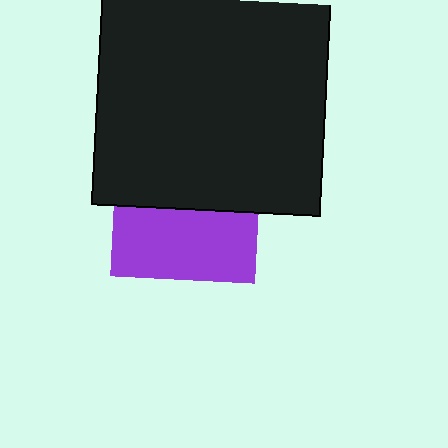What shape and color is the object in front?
The object in front is a black square.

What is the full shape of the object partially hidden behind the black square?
The partially hidden object is a purple square.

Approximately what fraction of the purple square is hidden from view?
Roughly 52% of the purple square is hidden behind the black square.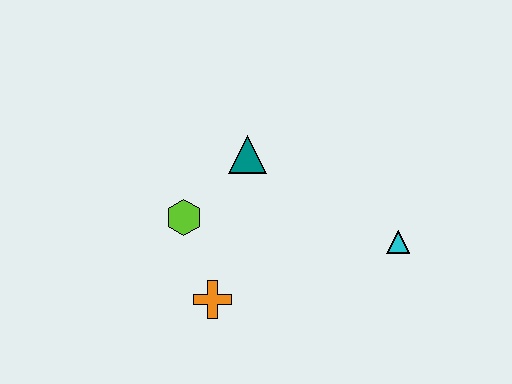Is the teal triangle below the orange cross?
No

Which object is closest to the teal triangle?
The lime hexagon is closest to the teal triangle.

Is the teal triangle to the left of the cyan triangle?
Yes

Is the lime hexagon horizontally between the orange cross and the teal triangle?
No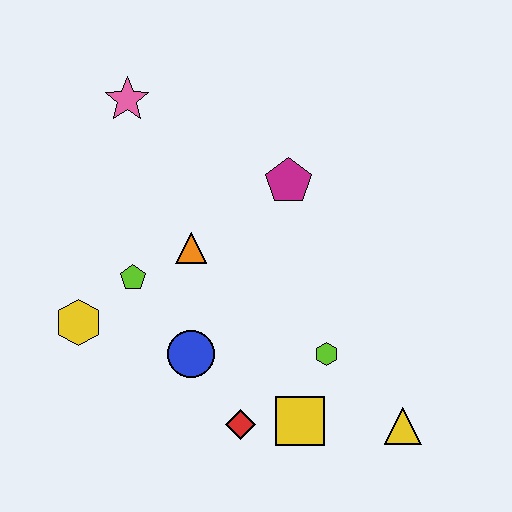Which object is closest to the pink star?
The orange triangle is closest to the pink star.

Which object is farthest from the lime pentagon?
The yellow triangle is farthest from the lime pentagon.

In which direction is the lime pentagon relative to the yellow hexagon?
The lime pentagon is to the right of the yellow hexagon.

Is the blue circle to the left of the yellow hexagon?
No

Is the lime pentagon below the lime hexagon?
No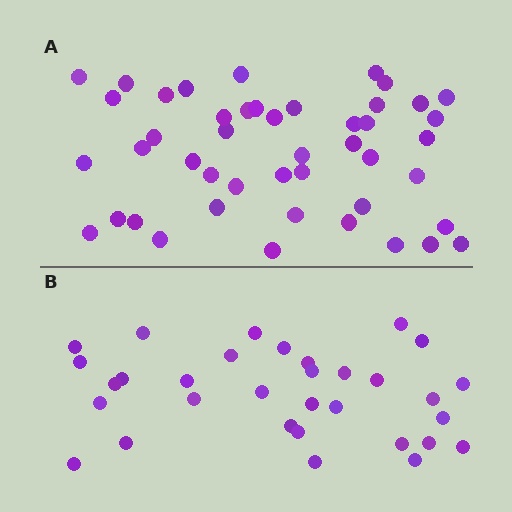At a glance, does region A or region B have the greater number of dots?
Region A (the top region) has more dots.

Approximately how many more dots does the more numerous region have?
Region A has approximately 15 more dots than region B.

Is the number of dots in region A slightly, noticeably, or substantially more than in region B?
Region A has noticeably more, but not dramatically so. The ratio is roughly 1.4 to 1.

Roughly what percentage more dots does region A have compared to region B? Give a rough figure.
About 45% more.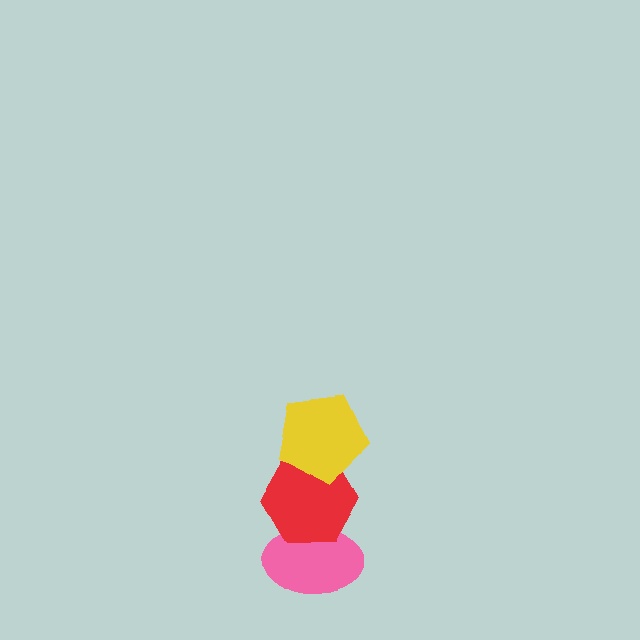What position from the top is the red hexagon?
The red hexagon is 2nd from the top.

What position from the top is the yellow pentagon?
The yellow pentagon is 1st from the top.